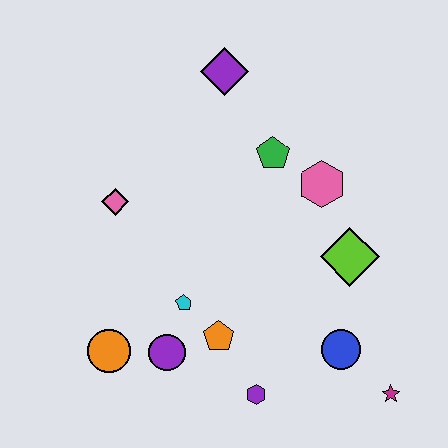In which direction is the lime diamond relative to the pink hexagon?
The lime diamond is below the pink hexagon.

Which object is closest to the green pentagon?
The pink hexagon is closest to the green pentagon.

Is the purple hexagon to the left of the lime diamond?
Yes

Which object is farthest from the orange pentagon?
The purple diamond is farthest from the orange pentagon.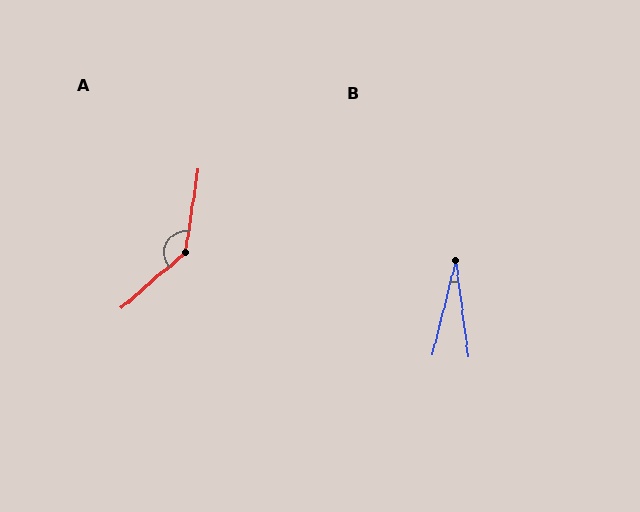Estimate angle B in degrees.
Approximately 21 degrees.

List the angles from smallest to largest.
B (21°), A (140°).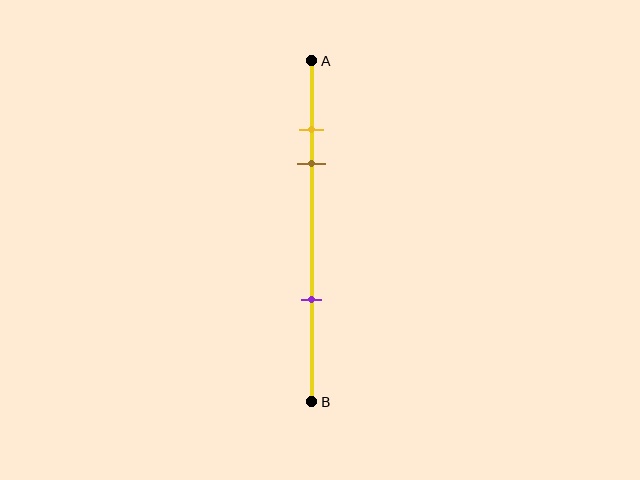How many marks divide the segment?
There are 3 marks dividing the segment.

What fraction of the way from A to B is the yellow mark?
The yellow mark is approximately 20% (0.2) of the way from A to B.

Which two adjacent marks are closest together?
The yellow and brown marks are the closest adjacent pair.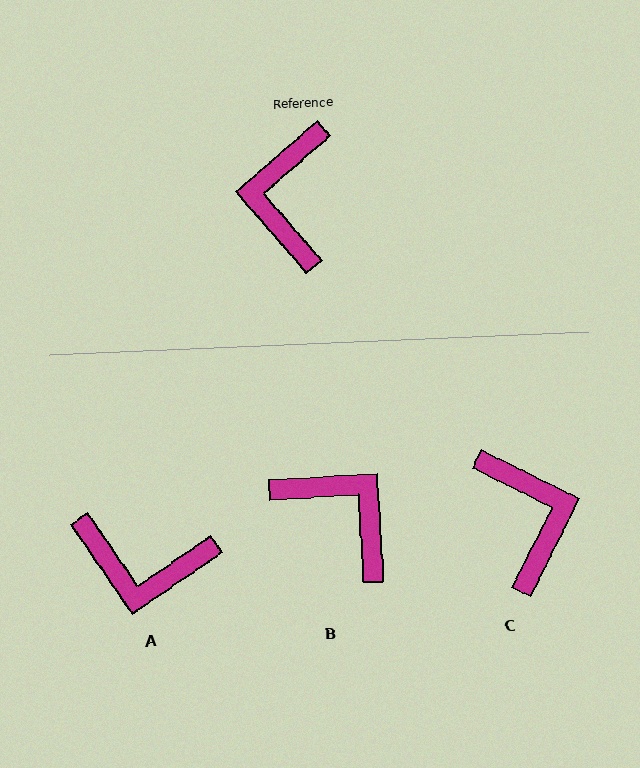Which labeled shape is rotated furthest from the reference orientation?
C, about 158 degrees away.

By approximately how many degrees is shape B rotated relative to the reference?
Approximately 127 degrees clockwise.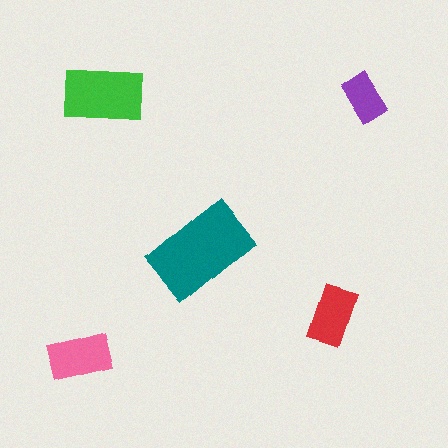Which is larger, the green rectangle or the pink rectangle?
The green one.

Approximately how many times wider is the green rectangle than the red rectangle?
About 1.5 times wider.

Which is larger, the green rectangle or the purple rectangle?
The green one.